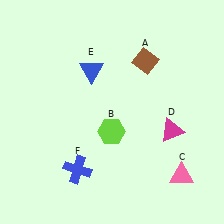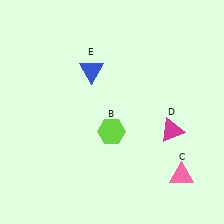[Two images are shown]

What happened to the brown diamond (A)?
The brown diamond (A) was removed in Image 2. It was in the top-right area of Image 1.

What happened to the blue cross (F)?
The blue cross (F) was removed in Image 2. It was in the bottom-left area of Image 1.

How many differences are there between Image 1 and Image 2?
There are 2 differences between the two images.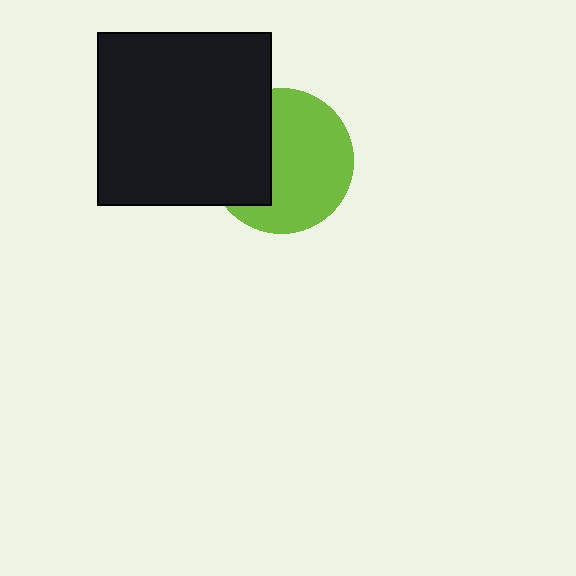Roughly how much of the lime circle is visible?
About half of it is visible (roughly 64%).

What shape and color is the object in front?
The object in front is a black square.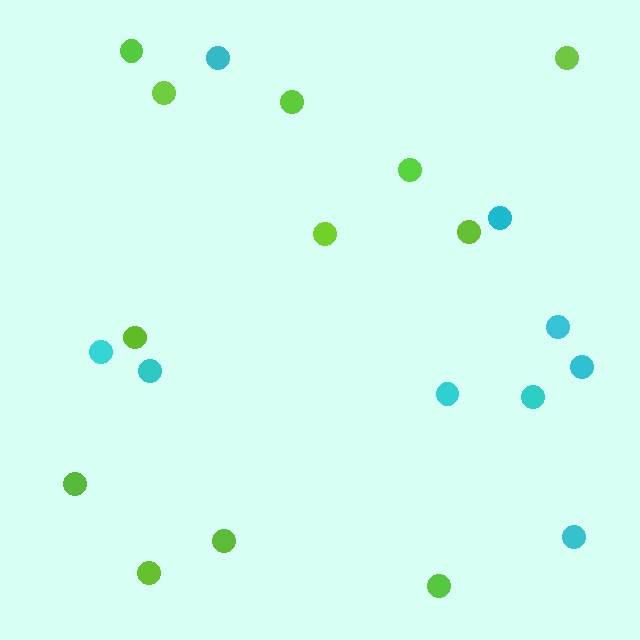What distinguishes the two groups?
There are 2 groups: one group of lime circles (12) and one group of cyan circles (9).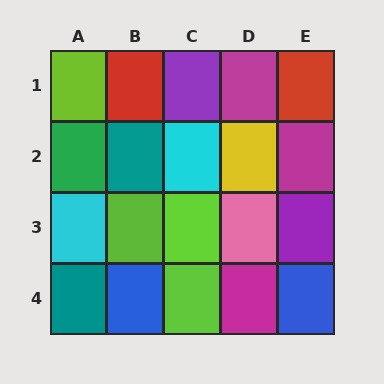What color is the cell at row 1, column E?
Red.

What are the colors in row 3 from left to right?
Cyan, lime, lime, pink, purple.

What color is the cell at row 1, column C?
Purple.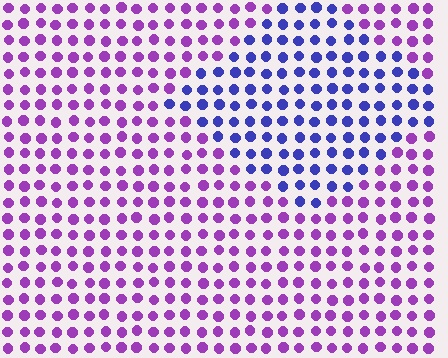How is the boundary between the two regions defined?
The boundary is defined purely by a slight shift in hue (about 48 degrees). Spacing, size, and orientation are identical on both sides.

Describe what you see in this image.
The image is filled with small purple elements in a uniform arrangement. A diamond-shaped region is visible where the elements are tinted to a slightly different hue, forming a subtle color boundary.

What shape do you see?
I see a diamond.